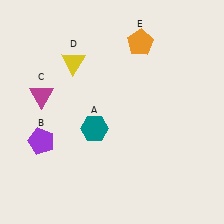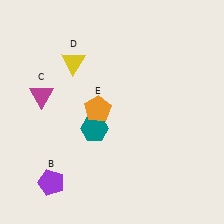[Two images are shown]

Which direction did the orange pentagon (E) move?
The orange pentagon (E) moved down.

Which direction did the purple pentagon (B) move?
The purple pentagon (B) moved down.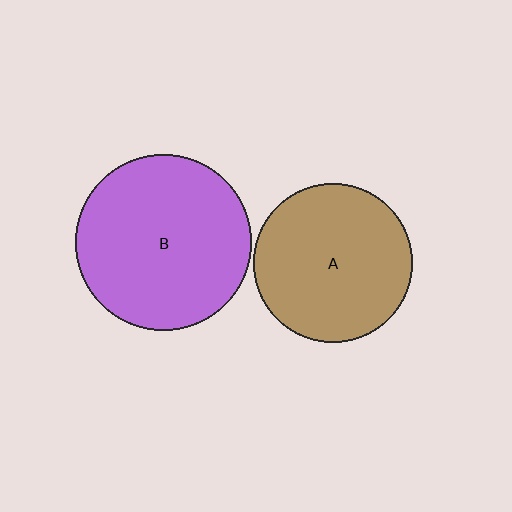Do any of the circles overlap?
No, none of the circles overlap.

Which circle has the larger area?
Circle B (purple).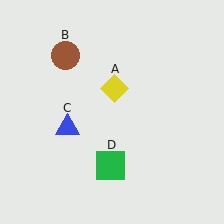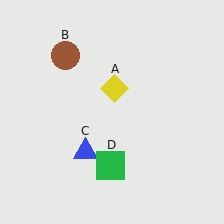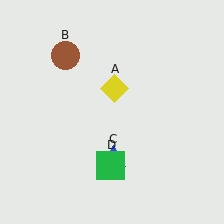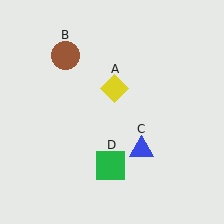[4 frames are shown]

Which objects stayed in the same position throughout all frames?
Yellow diamond (object A) and brown circle (object B) and green square (object D) remained stationary.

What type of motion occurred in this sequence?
The blue triangle (object C) rotated counterclockwise around the center of the scene.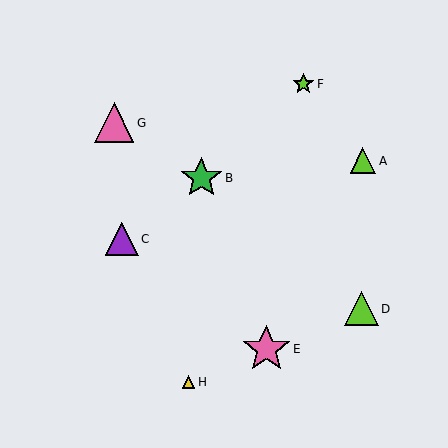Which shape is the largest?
The pink star (labeled E) is the largest.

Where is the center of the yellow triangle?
The center of the yellow triangle is at (188, 382).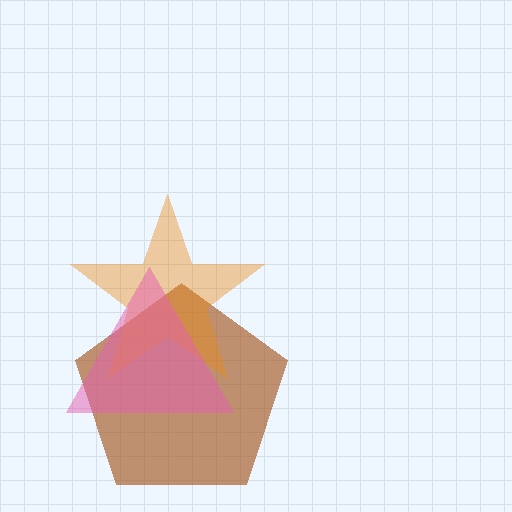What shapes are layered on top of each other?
The layered shapes are: a brown pentagon, an orange star, a pink triangle.